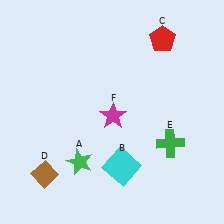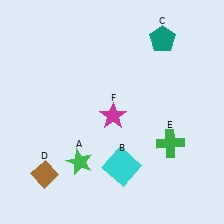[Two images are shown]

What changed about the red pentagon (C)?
In Image 1, C is red. In Image 2, it changed to teal.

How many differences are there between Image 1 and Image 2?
There is 1 difference between the two images.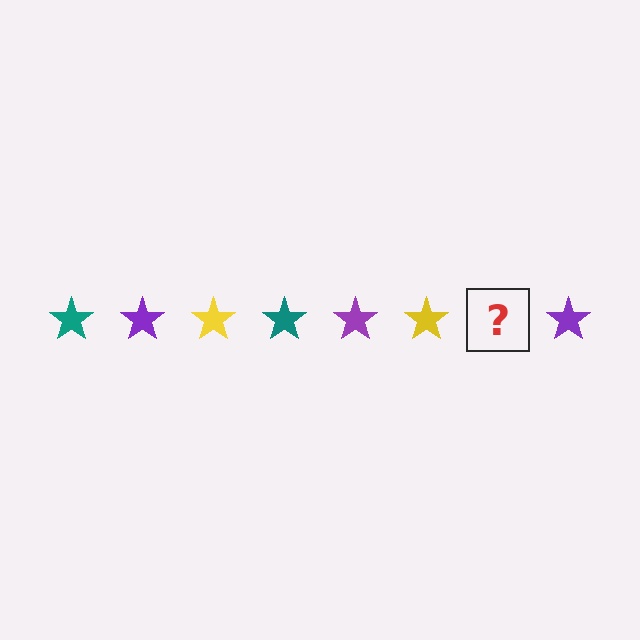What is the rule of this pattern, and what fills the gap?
The rule is that the pattern cycles through teal, purple, yellow stars. The gap should be filled with a teal star.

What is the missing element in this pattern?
The missing element is a teal star.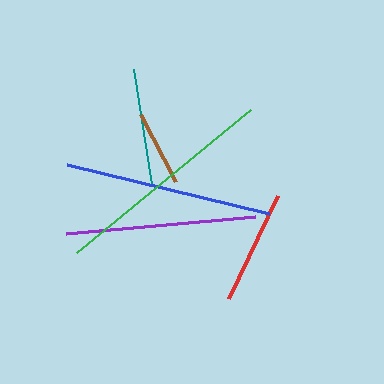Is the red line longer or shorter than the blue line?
The blue line is longer than the red line.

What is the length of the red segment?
The red segment is approximately 114 pixels long.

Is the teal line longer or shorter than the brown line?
The teal line is longer than the brown line.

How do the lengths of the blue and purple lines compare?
The blue and purple lines are approximately the same length.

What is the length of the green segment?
The green segment is approximately 225 pixels long.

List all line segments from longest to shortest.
From longest to shortest: green, blue, purple, teal, red, brown.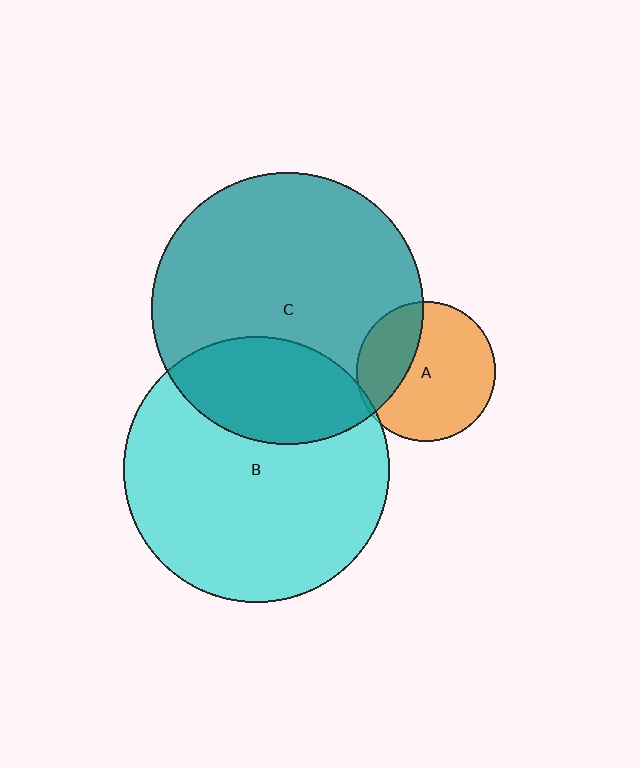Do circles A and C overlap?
Yes.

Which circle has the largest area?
Circle C (teal).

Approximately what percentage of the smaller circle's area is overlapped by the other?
Approximately 30%.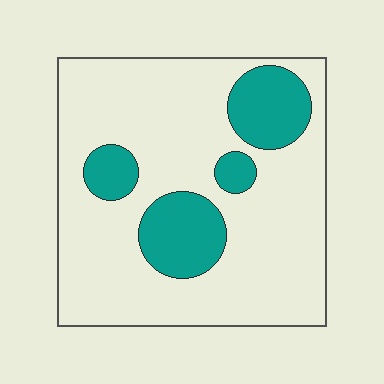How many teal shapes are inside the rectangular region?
4.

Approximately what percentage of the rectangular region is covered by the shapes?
Approximately 20%.